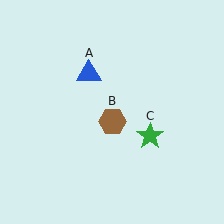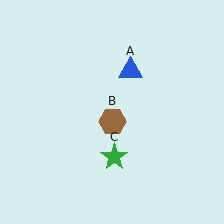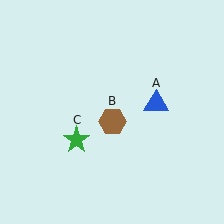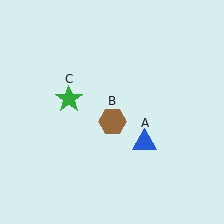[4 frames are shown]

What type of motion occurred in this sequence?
The blue triangle (object A), green star (object C) rotated clockwise around the center of the scene.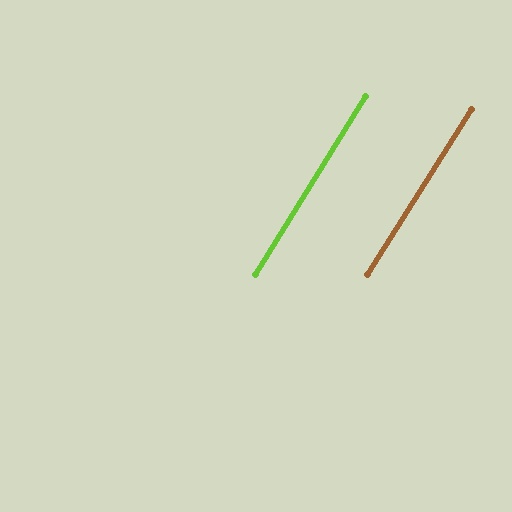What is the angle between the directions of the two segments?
Approximately 1 degree.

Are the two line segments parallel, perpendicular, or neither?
Parallel — their directions differ by only 0.6°.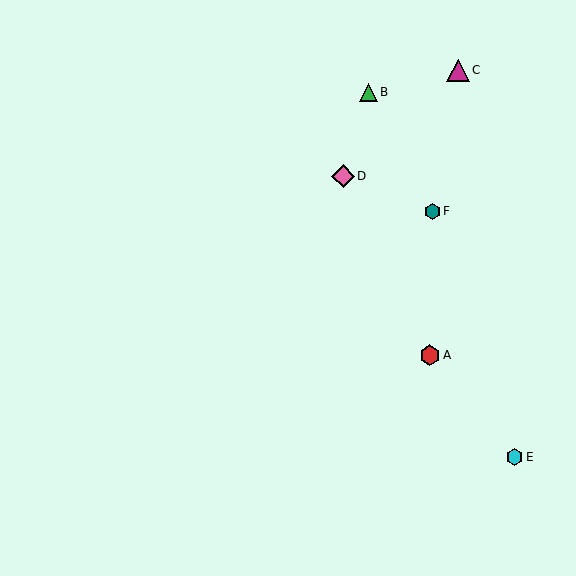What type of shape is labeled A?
Shape A is a red hexagon.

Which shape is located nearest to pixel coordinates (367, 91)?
The green triangle (labeled B) at (368, 92) is nearest to that location.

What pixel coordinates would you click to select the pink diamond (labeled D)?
Click at (343, 176) to select the pink diamond D.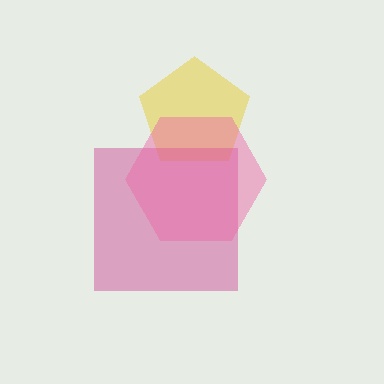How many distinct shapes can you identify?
There are 3 distinct shapes: a yellow pentagon, a magenta square, a pink hexagon.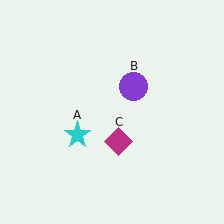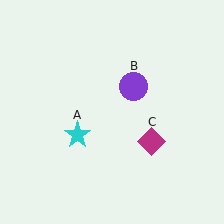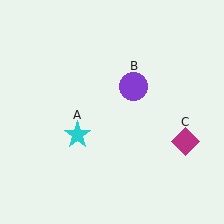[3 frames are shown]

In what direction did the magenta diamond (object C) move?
The magenta diamond (object C) moved right.